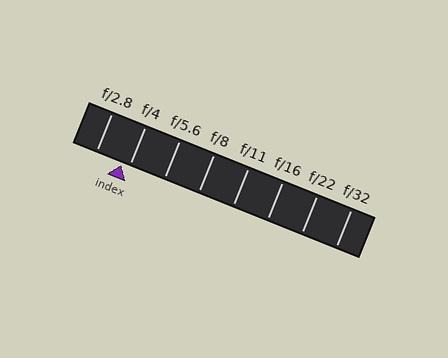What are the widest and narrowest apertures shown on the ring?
The widest aperture shown is f/2.8 and the narrowest is f/32.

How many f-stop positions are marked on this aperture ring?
There are 8 f-stop positions marked.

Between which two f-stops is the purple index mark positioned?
The index mark is between f/2.8 and f/4.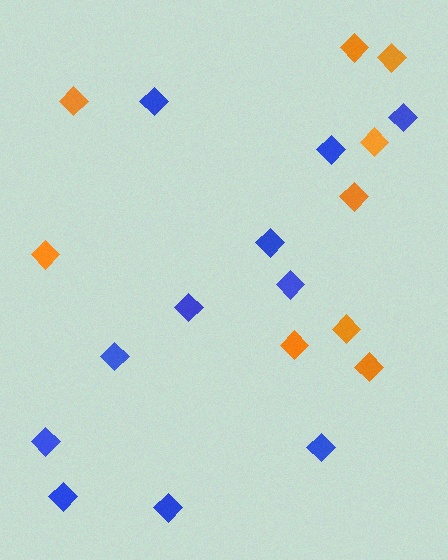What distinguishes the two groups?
There are 2 groups: one group of blue diamonds (11) and one group of orange diamonds (9).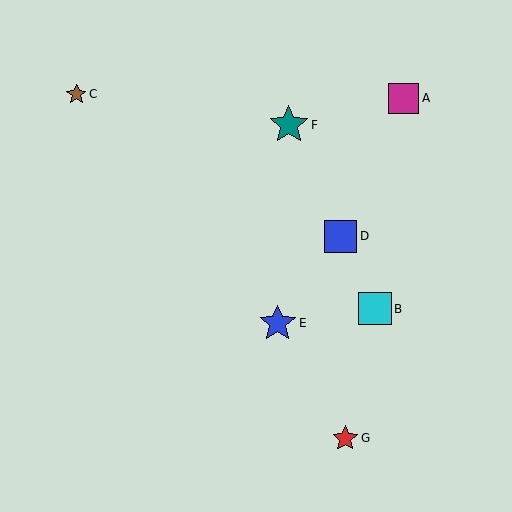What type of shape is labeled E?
Shape E is a blue star.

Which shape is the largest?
The teal star (labeled F) is the largest.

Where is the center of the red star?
The center of the red star is at (345, 438).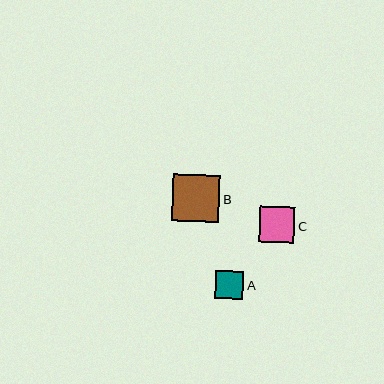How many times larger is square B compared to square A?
Square B is approximately 1.7 times the size of square A.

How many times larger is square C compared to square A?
Square C is approximately 1.3 times the size of square A.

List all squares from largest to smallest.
From largest to smallest: B, C, A.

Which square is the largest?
Square B is the largest with a size of approximately 47 pixels.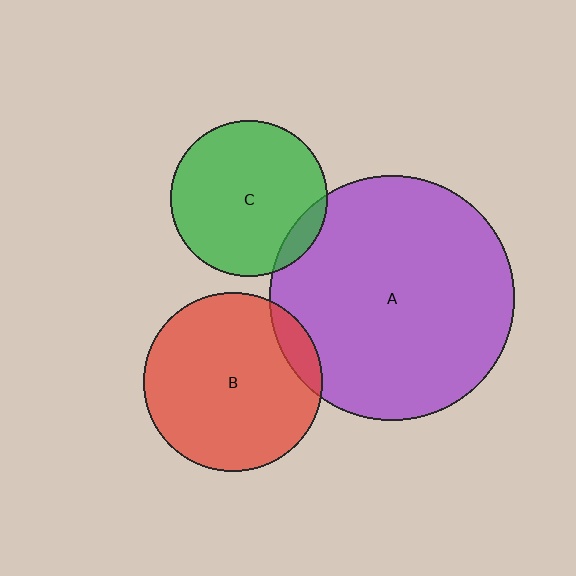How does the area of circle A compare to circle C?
Approximately 2.4 times.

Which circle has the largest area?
Circle A (purple).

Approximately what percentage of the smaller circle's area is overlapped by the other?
Approximately 10%.